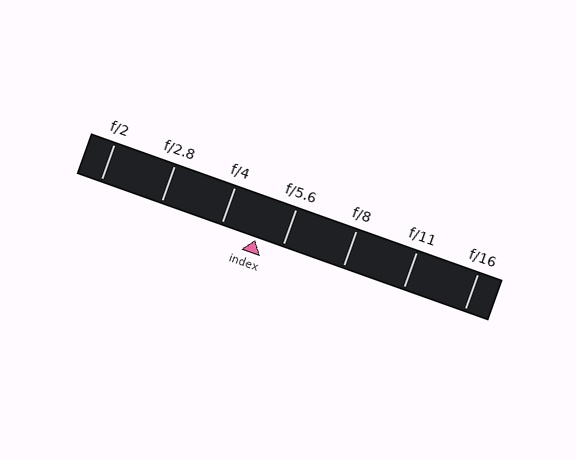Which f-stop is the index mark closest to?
The index mark is closest to f/5.6.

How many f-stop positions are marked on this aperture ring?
There are 7 f-stop positions marked.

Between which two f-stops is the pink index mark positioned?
The index mark is between f/4 and f/5.6.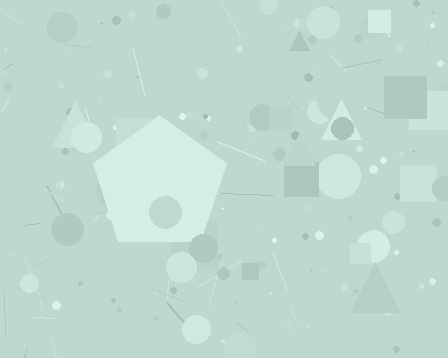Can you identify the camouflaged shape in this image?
The camouflaged shape is a pentagon.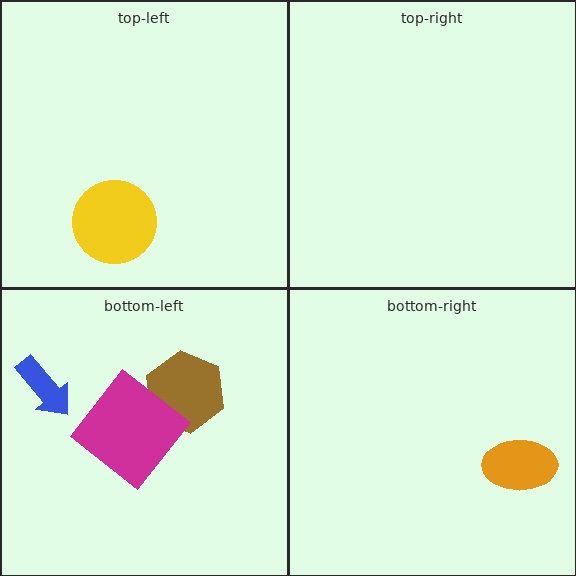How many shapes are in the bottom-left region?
3.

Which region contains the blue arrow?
The bottom-left region.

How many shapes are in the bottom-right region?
1.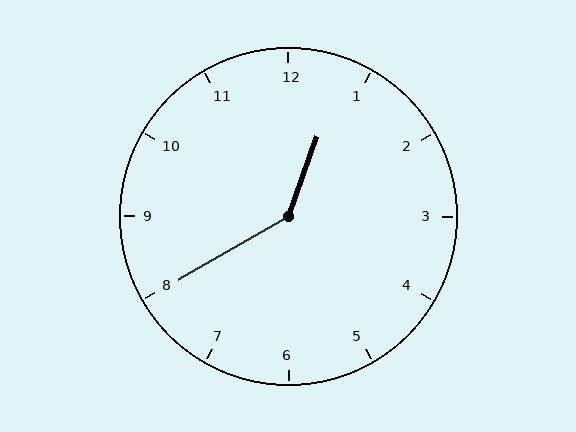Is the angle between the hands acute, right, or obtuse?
It is obtuse.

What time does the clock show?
12:40.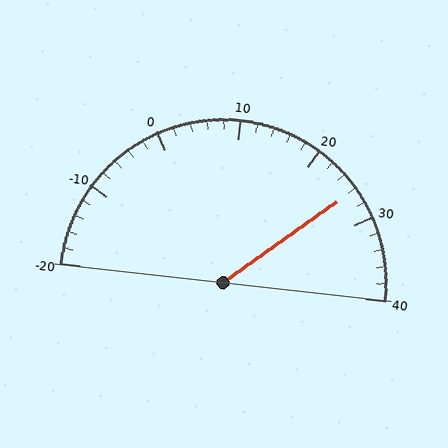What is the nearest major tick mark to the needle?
The nearest major tick mark is 30.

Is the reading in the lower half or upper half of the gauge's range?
The reading is in the upper half of the range (-20 to 40).